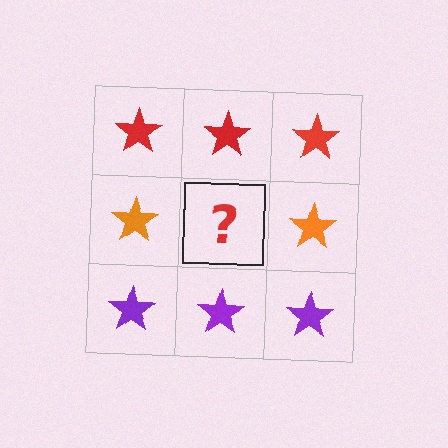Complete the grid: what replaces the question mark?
The question mark should be replaced with an orange star.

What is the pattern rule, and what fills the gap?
The rule is that each row has a consistent color. The gap should be filled with an orange star.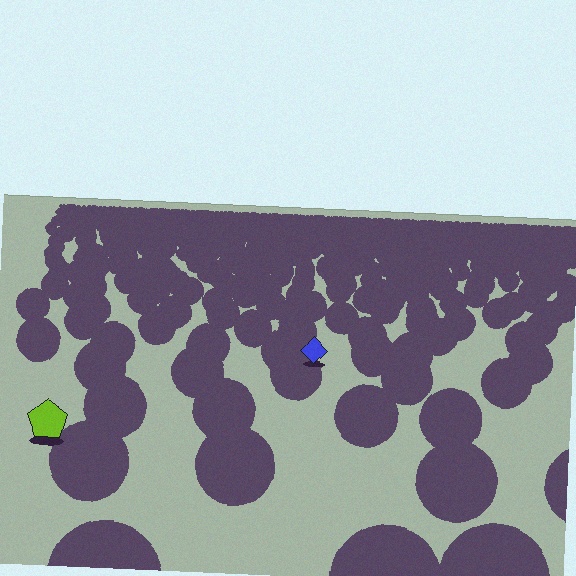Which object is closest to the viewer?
The lime pentagon is closest. The texture marks near it are larger and more spread out.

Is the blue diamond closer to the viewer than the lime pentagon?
No. The lime pentagon is closer — you can tell from the texture gradient: the ground texture is coarser near it.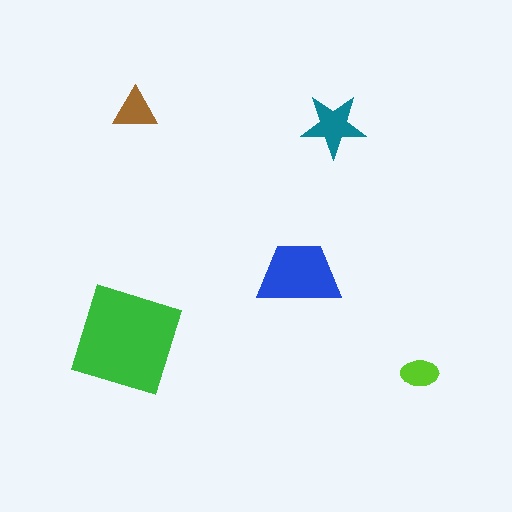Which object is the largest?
The green square.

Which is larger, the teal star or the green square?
The green square.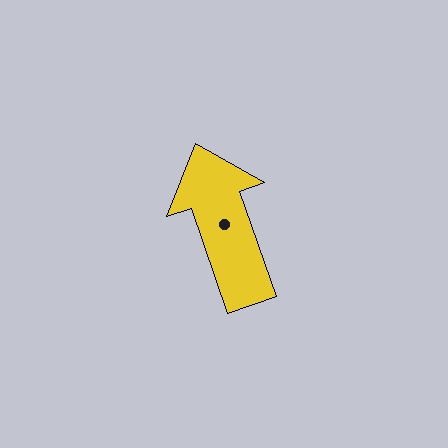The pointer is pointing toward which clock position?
Roughly 11 o'clock.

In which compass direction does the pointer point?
North.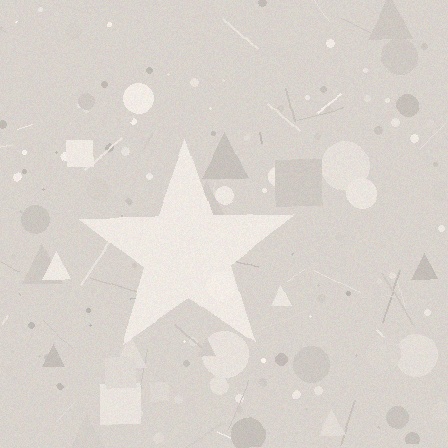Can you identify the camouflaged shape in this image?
The camouflaged shape is a star.